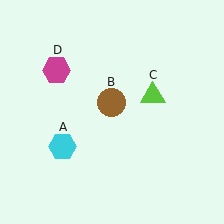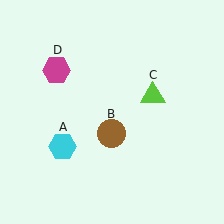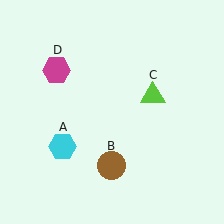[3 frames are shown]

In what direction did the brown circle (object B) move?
The brown circle (object B) moved down.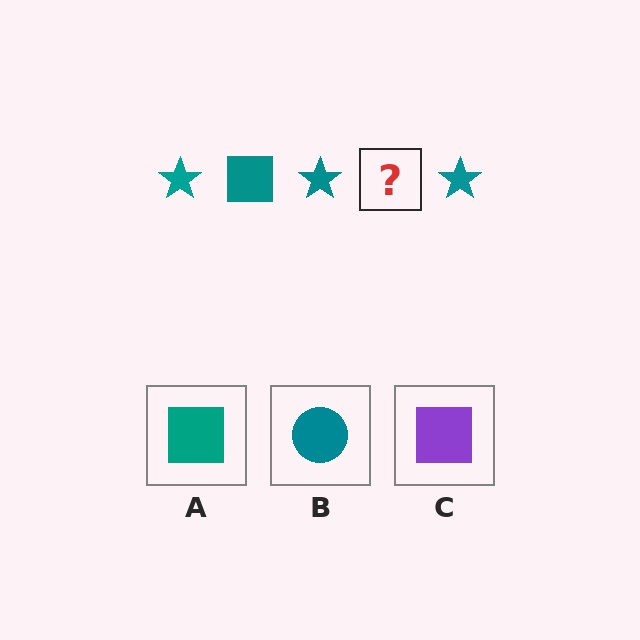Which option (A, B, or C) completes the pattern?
A.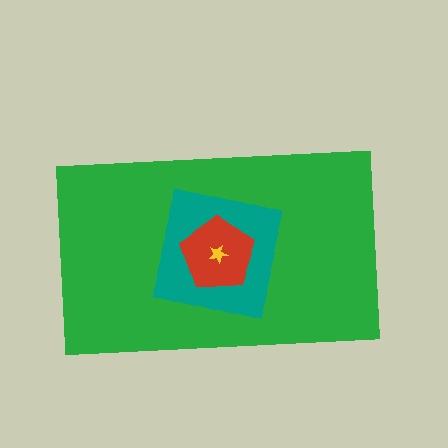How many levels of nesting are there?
4.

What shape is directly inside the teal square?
The red pentagon.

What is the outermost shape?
The green rectangle.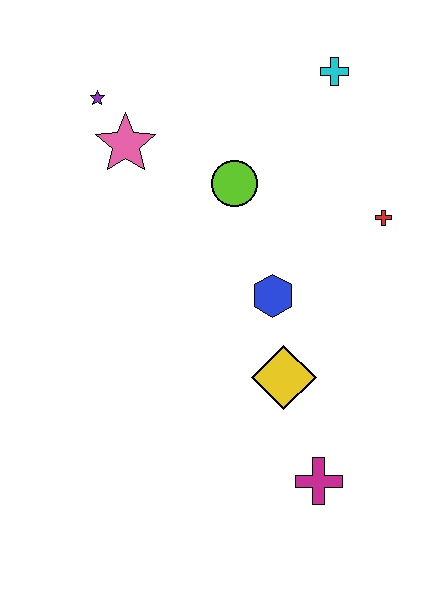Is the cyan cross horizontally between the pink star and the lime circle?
No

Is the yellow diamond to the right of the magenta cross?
No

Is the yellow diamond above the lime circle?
No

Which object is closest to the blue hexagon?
The yellow diamond is closest to the blue hexagon.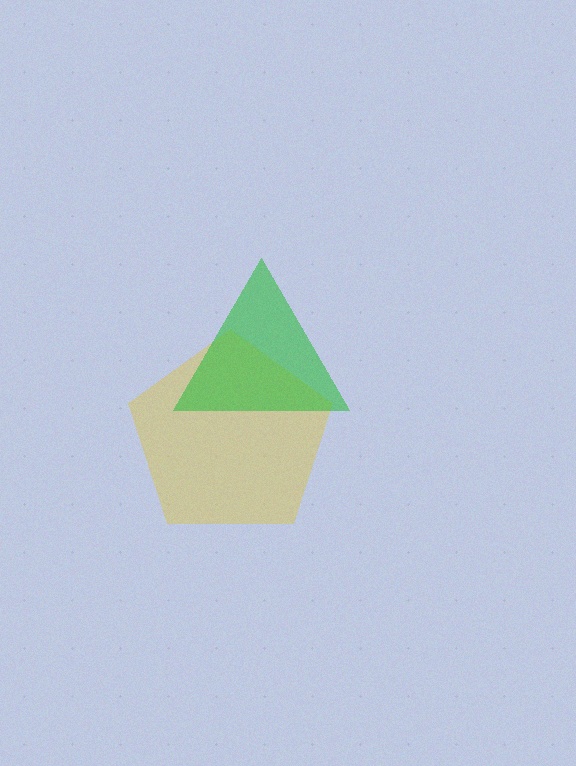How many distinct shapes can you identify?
There are 2 distinct shapes: a yellow pentagon, a green triangle.